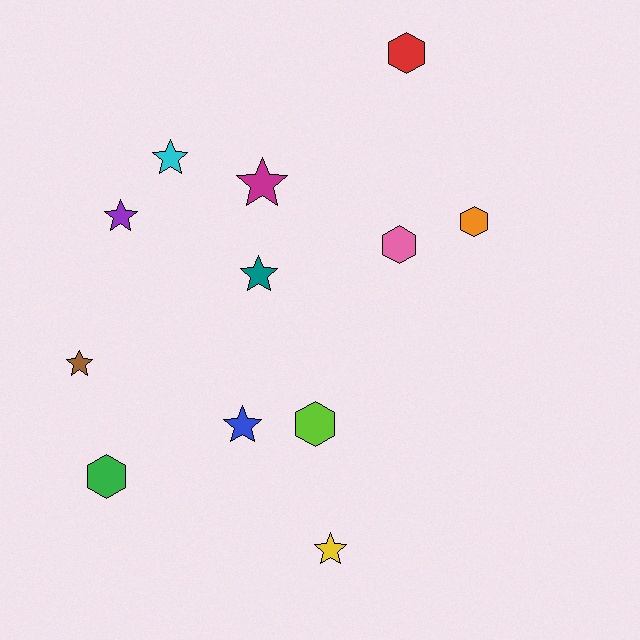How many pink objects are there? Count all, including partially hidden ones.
There is 1 pink object.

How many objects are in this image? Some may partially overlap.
There are 12 objects.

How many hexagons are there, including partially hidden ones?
There are 5 hexagons.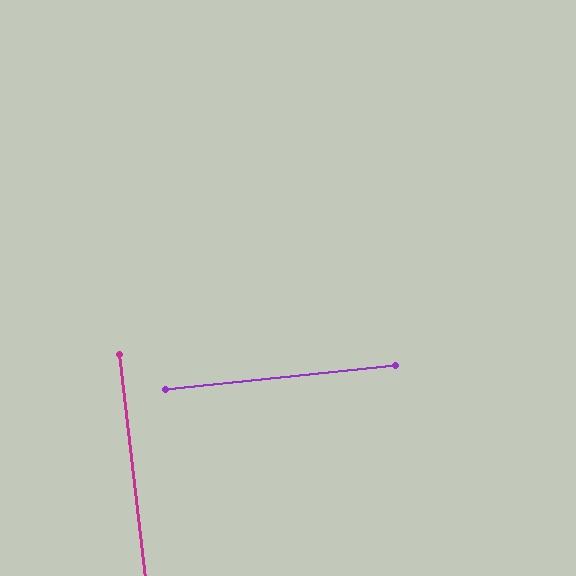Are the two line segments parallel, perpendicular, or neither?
Perpendicular — they meet at approximately 89°.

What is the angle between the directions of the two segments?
Approximately 89 degrees.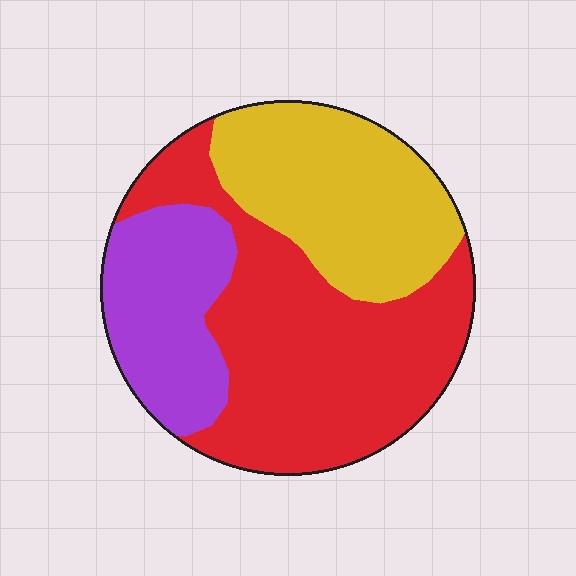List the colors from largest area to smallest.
From largest to smallest: red, yellow, purple.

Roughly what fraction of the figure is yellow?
Yellow takes up about one third (1/3) of the figure.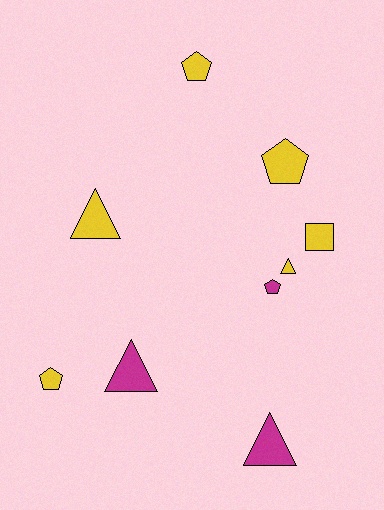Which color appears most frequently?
Yellow, with 6 objects.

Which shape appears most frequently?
Pentagon, with 4 objects.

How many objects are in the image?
There are 9 objects.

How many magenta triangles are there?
There are 2 magenta triangles.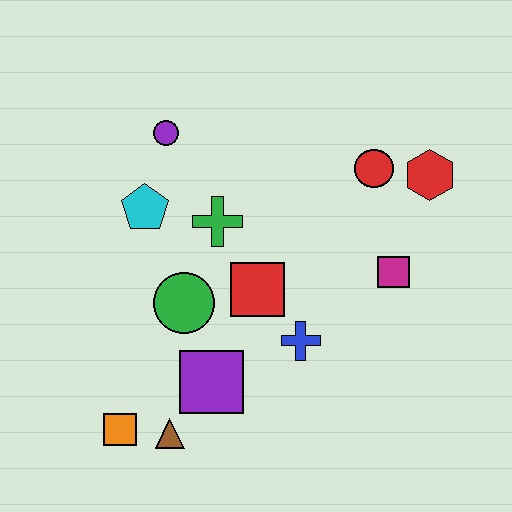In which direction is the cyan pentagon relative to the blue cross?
The cyan pentagon is to the left of the blue cross.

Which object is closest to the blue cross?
The red square is closest to the blue cross.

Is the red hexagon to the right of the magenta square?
Yes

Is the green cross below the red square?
No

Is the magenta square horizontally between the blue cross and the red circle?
No